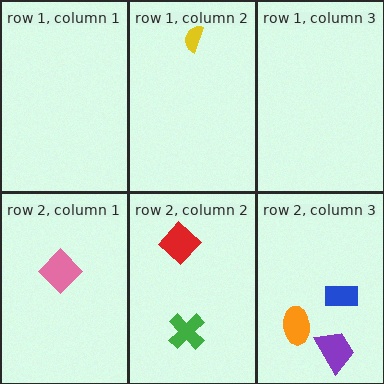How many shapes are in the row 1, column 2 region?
1.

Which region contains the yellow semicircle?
The row 1, column 2 region.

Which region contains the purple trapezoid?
The row 2, column 3 region.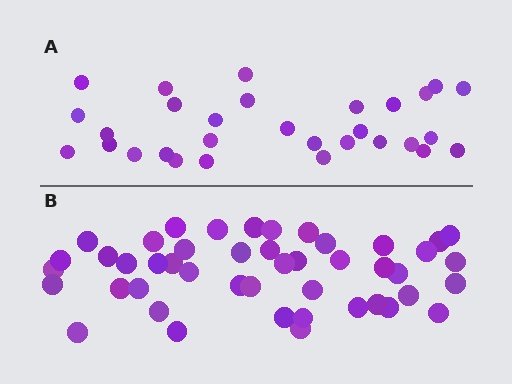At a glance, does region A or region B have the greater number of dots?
Region B (the bottom region) has more dots.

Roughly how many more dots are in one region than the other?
Region B has approximately 15 more dots than region A.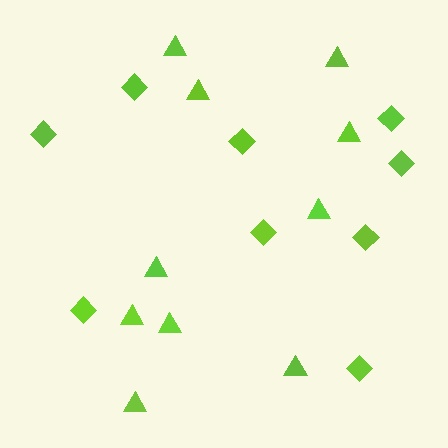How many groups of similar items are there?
There are 2 groups: one group of triangles (10) and one group of diamonds (9).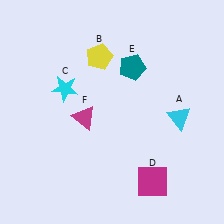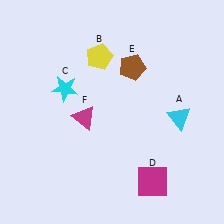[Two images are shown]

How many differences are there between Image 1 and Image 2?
There is 1 difference between the two images.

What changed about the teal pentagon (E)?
In Image 1, E is teal. In Image 2, it changed to brown.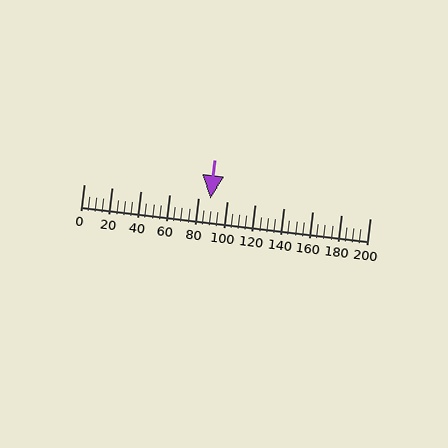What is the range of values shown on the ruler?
The ruler shows values from 0 to 200.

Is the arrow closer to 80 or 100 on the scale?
The arrow is closer to 80.